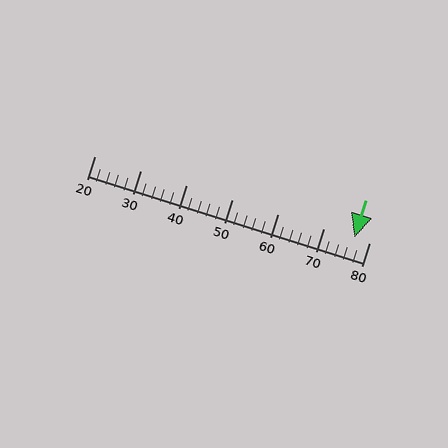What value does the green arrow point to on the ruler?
The green arrow points to approximately 77.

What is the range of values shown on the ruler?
The ruler shows values from 20 to 80.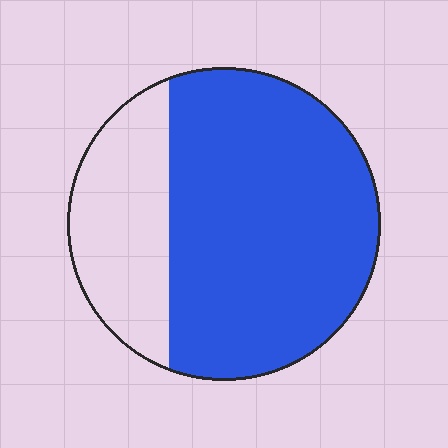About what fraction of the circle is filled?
About three quarters (3/4).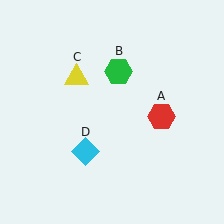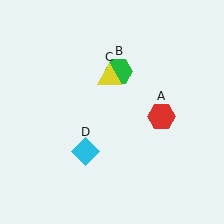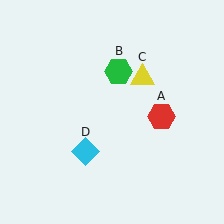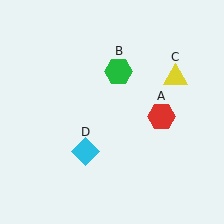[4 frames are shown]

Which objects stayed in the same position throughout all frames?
Red hexagon (object A) and green hexagon (object B) and cyan diamond (object D) remained stationary.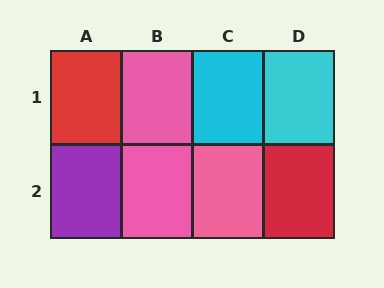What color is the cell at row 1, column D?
Cyan.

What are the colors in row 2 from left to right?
Purple, pink, pink, red.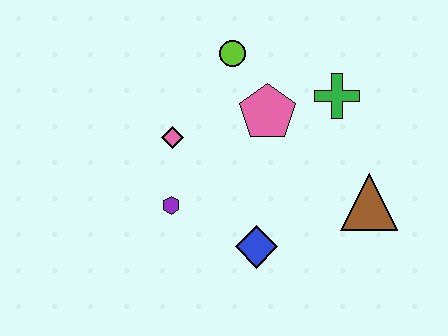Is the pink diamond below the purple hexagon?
No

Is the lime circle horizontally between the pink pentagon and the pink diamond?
Yes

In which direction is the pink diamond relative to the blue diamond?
The pink diamond is above the blue diamond.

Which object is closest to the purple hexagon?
The pink diamond is closest to the purple hexagon.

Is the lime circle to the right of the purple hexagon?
Yes